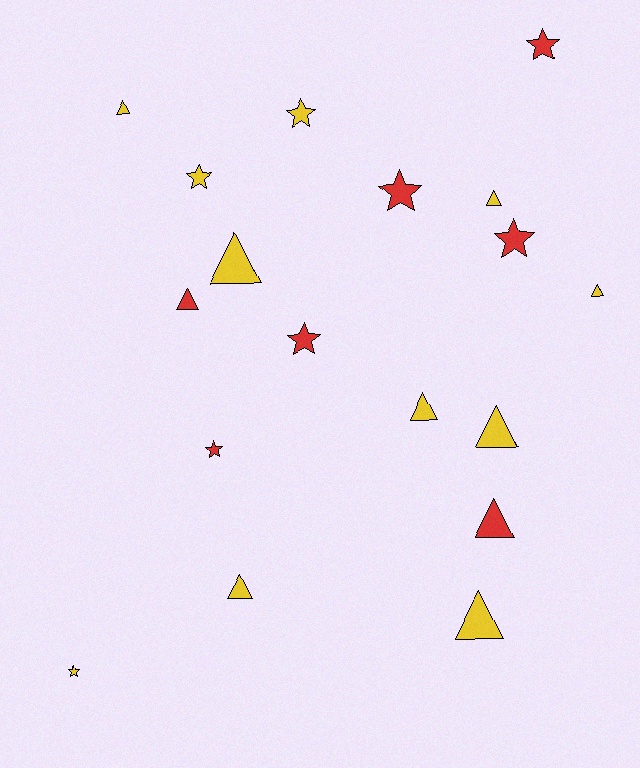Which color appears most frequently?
Yellow, with 11 objects.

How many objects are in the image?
There are 18 objects.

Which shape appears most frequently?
Triangle, with 10 objects.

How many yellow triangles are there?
There are 8 yellow triangles.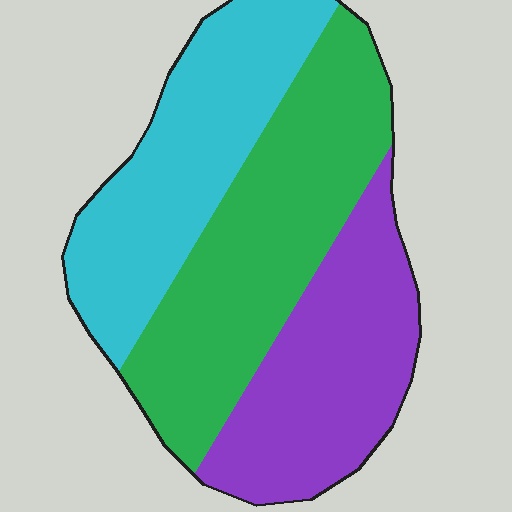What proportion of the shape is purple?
Purple takes up between a quarter and a half of the shape.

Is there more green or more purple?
Green.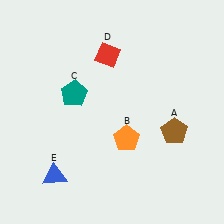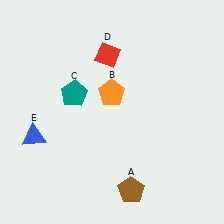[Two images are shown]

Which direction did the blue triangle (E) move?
The blue triangle (E) moved up.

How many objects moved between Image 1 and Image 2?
3 objects moved between the two images.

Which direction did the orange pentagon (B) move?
The orange pentagon (B) moved up.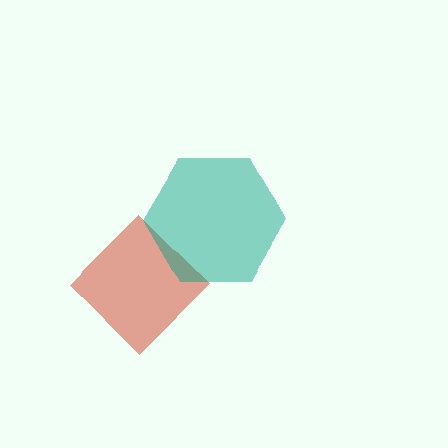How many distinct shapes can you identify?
There are 2 distinct shapes: a red diamond, a teal hexagon.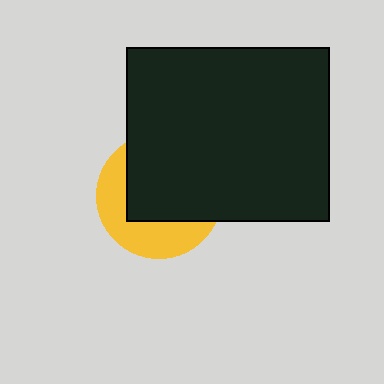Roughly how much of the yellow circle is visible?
A small part of it is visible (roughly 39%).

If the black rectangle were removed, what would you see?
You would see the complete yellow circle.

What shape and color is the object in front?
The object in front is a black rectangle.